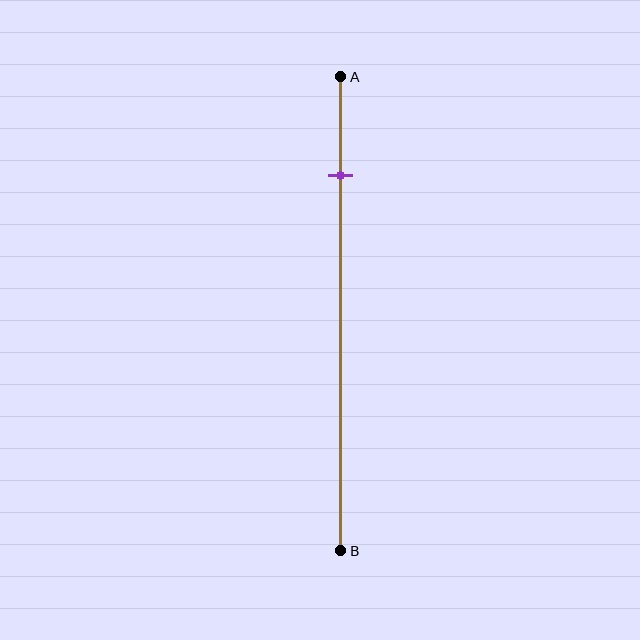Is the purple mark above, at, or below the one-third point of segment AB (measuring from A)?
The purple mark is above the one-third point of segment AB.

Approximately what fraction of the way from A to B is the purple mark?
The purple mark is approximately 20% of the way from A to B.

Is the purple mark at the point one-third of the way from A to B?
No, the mark is at about 20% from A, not at the 33% one-third point.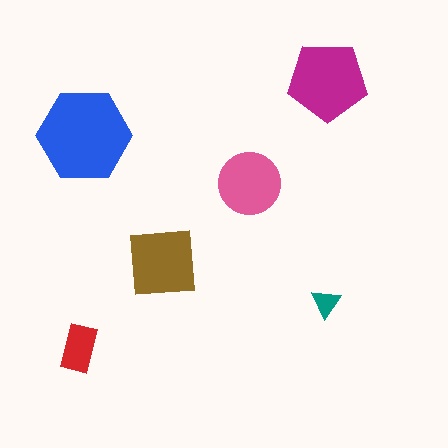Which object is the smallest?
The teal triangle.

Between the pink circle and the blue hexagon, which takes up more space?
The blue hexagon.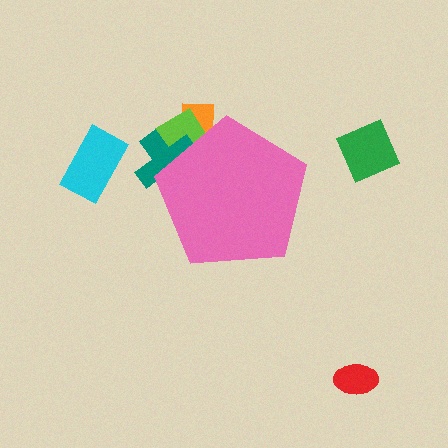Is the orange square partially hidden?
Yes, the orange square is partially hidden behind the pink pentagon.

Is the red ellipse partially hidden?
No, the red ellipse is fully visible.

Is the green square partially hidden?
No, the green square is fully visible.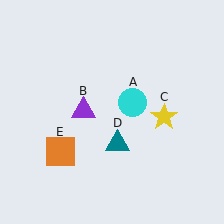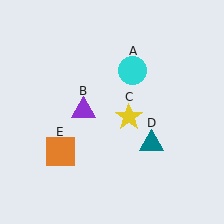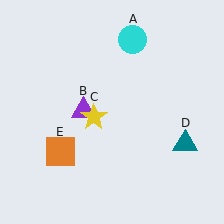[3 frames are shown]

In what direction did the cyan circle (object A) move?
The cyan circle (object A) moved up.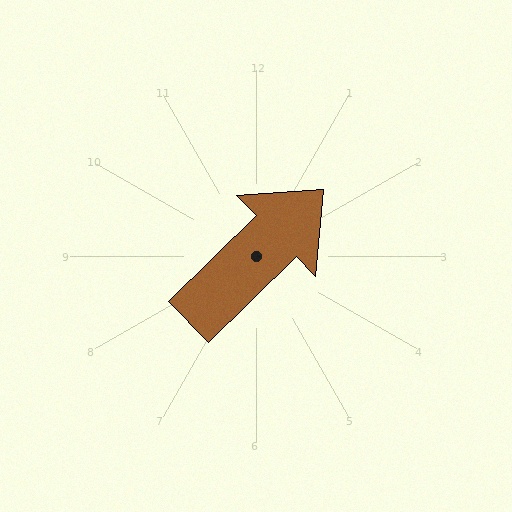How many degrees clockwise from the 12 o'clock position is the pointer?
Approximately 46 degrees.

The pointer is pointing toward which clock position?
Roughly 2 o'clock.